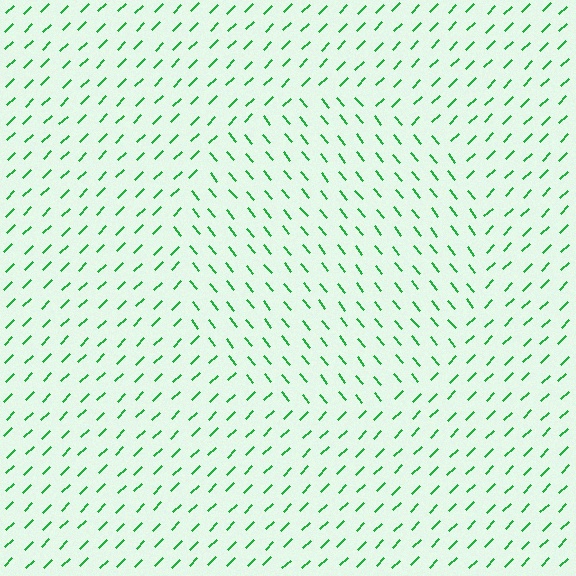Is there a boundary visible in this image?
Yes, there is a texture boundary formed by a change in line orientation.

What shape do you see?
I see a circle.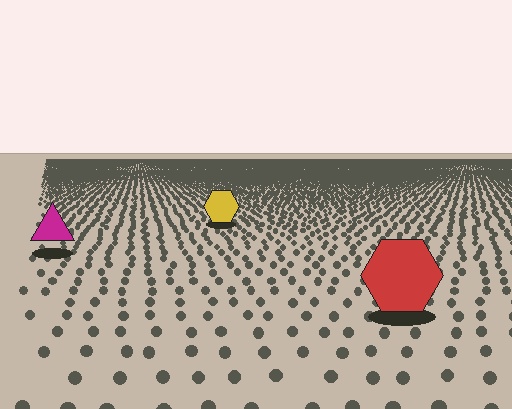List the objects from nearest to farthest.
From nearest to farthest: the red hexagon, the magenta triangle, the yellow hexagon.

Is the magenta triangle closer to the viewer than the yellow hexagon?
Yes. The magenta triangle is closer — you can tell from the texture gradient: the ground texture is coarser near it.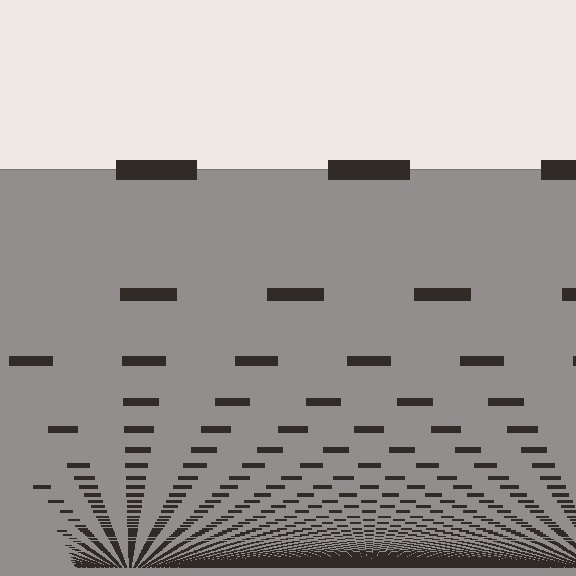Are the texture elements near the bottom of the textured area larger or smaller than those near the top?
Smaller. The gradient is inverted — elements near the bottom are smaller and denser.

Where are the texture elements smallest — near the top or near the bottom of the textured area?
Near the bottom.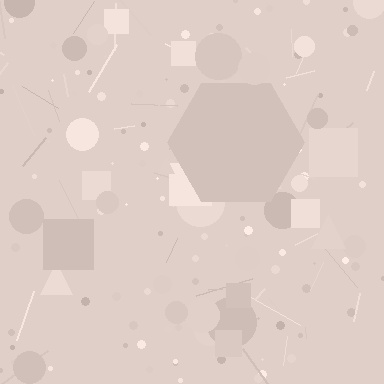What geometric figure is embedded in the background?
A hexagon is embedded in the background.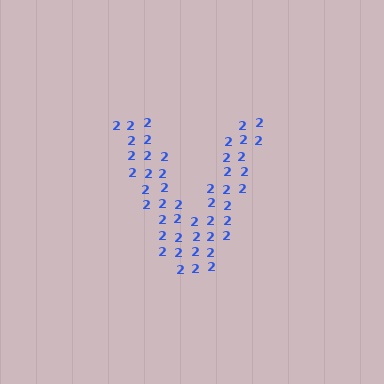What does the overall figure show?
The overall figure shows the letter V.